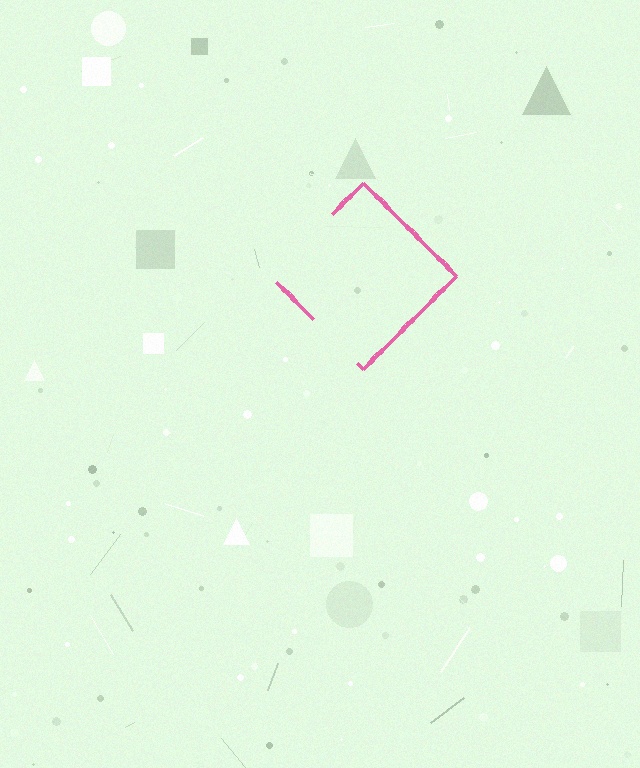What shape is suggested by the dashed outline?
The dashed outline suggests a diamond.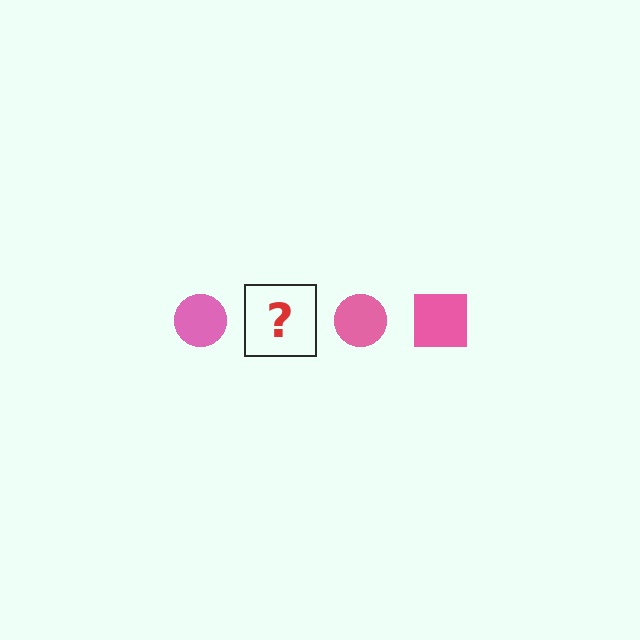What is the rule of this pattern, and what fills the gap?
The rule is that the pattern cycles through circle, square shapes in pink. The gap should be filled with a pink square.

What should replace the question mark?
The question mark should be replaced with a pink square.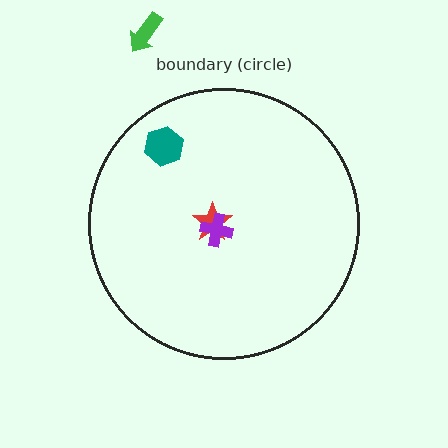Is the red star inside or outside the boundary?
Inside.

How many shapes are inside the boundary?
3 inside, 1 outside.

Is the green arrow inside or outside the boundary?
Outside.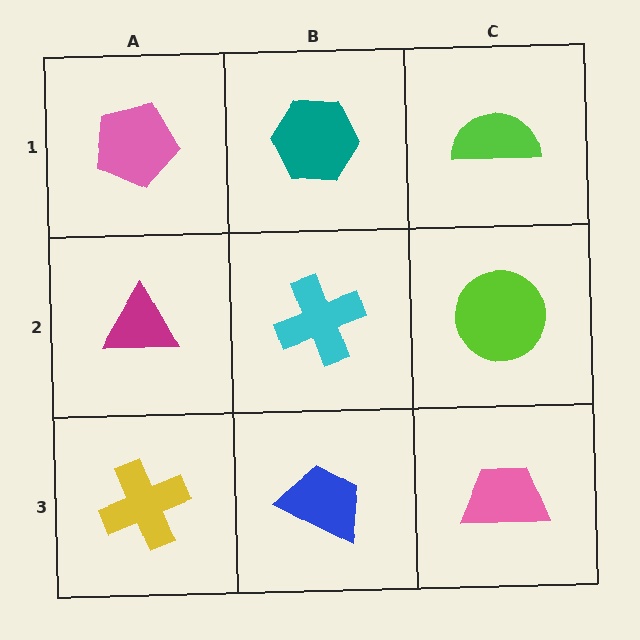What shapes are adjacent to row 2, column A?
A pink pentagon (row 1, column A), a yellow cross (row 3, column A), a cyan cross (row 2, column B).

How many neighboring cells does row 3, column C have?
2.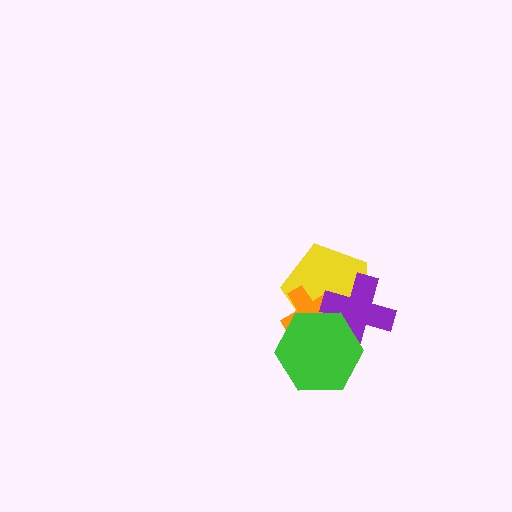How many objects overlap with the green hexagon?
3 objects overlap with the green hexagon.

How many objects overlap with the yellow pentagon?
3 objects overlap with the yellow pentagon.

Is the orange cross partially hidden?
Yes, it is partially covered by another shape.